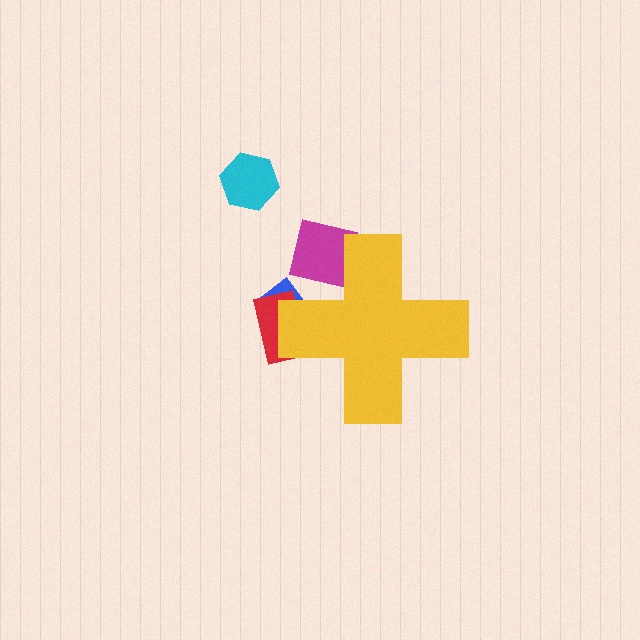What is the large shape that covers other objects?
A yellow cross.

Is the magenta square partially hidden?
Yes, the magenta square is partially hidden behind the yellow cross.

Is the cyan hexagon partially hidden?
No, the cyan hexagon is fully visible.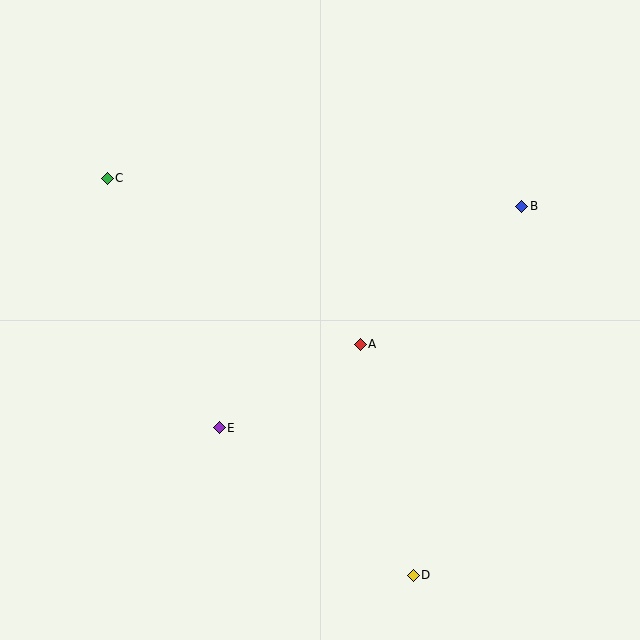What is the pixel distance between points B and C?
The distance between B and C is 415 pixels.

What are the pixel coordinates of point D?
Point D is at (413, 575).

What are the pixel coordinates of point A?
Point A is at (360, 344).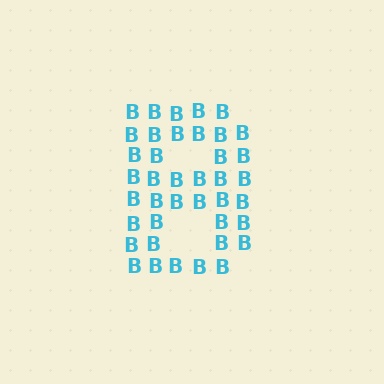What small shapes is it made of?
It is made of small letter B's.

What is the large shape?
The large shape is the letter B.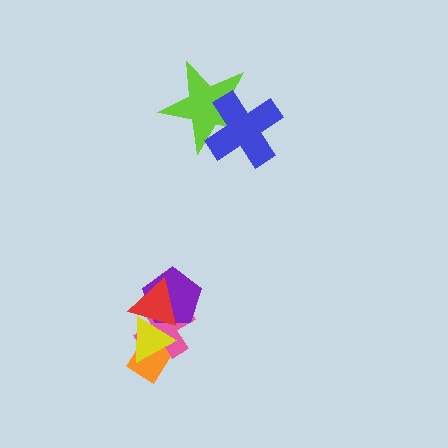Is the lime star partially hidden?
Yes, it is partially covered by another shape.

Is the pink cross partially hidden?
Yes, it is partially covered by another shape.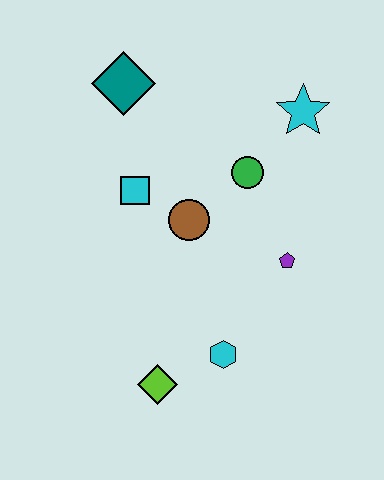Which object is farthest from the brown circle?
The lime diamond is farthest from the brown circle.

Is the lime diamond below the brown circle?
Yes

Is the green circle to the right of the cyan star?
No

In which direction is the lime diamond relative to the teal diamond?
The lime diamond is below the teal diamond.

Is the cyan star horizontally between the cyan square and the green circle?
No